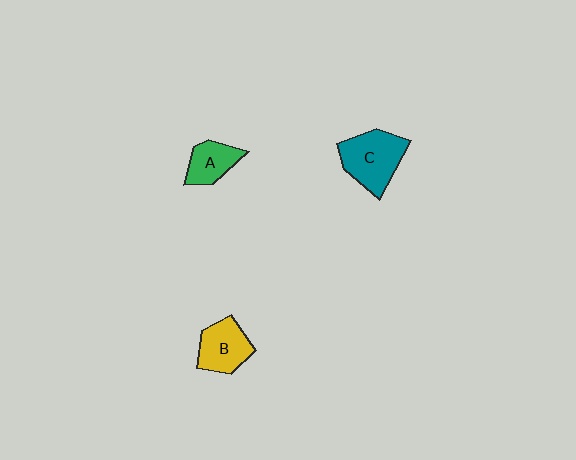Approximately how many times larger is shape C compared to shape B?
Approximately 1.3 times.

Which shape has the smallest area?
Shape A (green).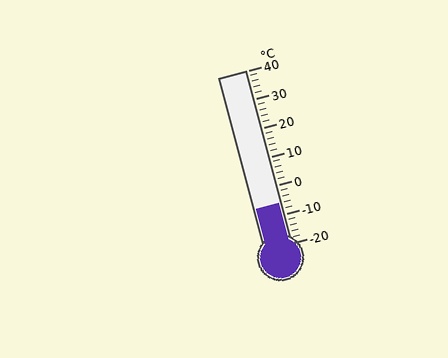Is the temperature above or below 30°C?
The temperature is below 30°C.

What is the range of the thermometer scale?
The thermometer scale ranges from -20°C to 40°C.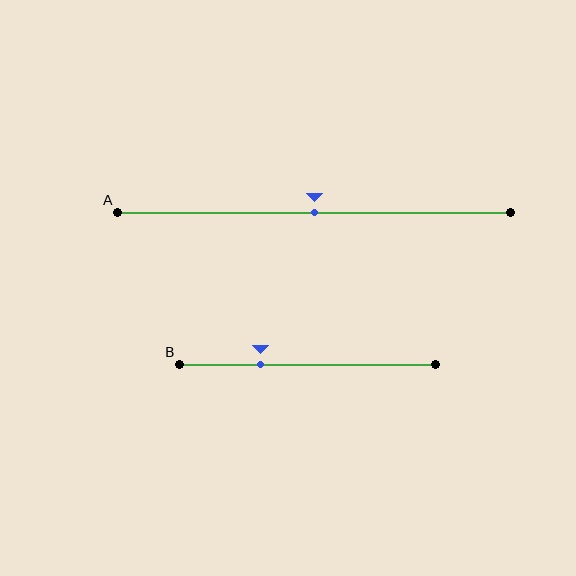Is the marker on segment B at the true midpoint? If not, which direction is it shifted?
No, the marker on segment B is shifted to the left by about 19% of the segment length.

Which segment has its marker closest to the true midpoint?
Segment A has its marker closest to the true midpoint.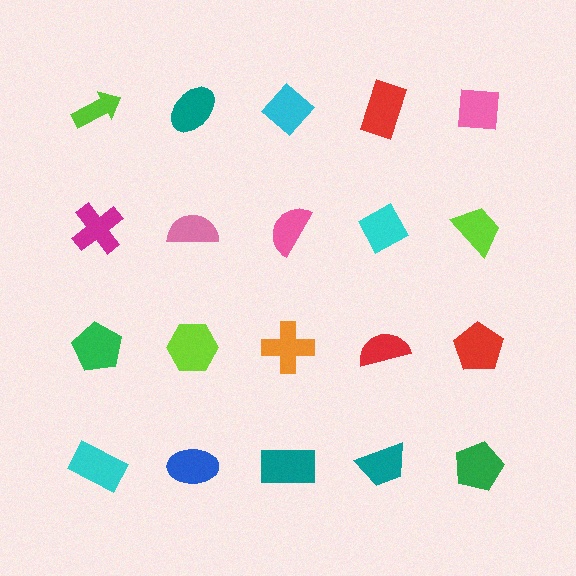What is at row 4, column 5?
A green pentagon.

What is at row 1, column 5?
A pink square.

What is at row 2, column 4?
A cyan diamond.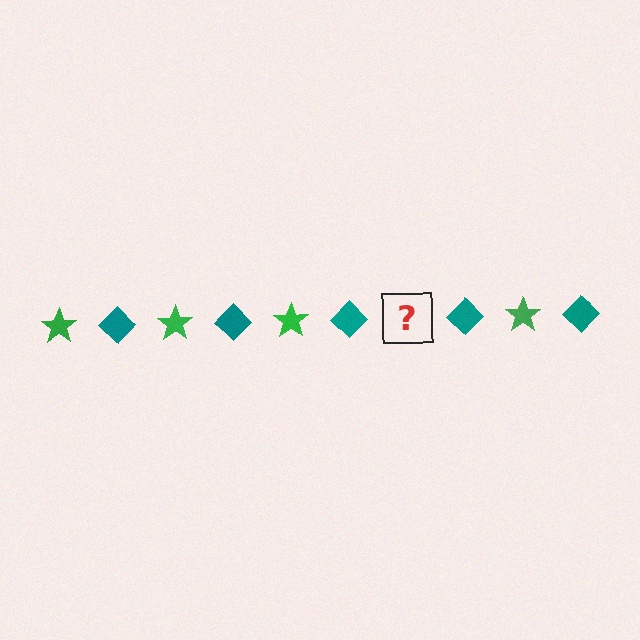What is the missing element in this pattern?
The missing element is a green star.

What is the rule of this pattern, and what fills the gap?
The rule is that the pattern alternates between green star and teal diamond. The gap should be filled with a green star.